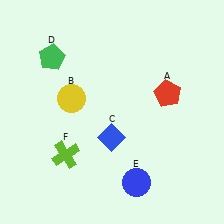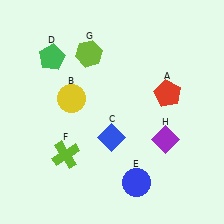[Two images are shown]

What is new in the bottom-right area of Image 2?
A purple diamond (H) was added in the bottom-right area of Image 2.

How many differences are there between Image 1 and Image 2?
There are 2 differences between the two images.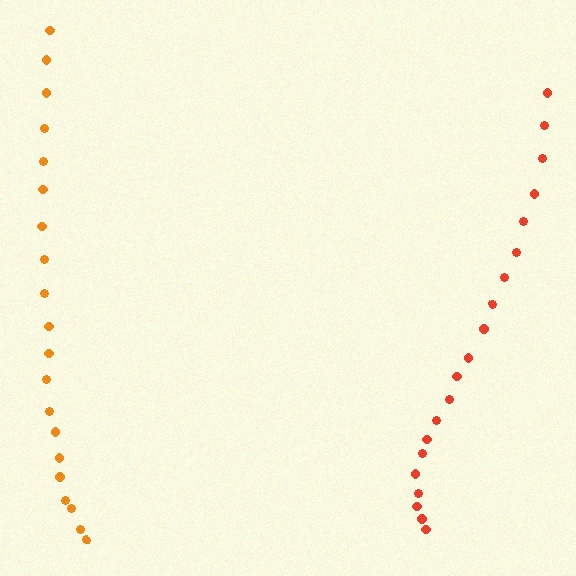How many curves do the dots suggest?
There are 2 distinct paths.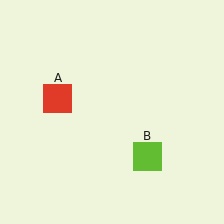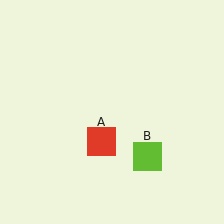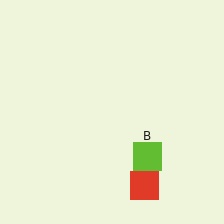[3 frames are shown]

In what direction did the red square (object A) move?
The red square (object A) moved down and to the right.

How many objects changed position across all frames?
1 object changed position: red square (object A).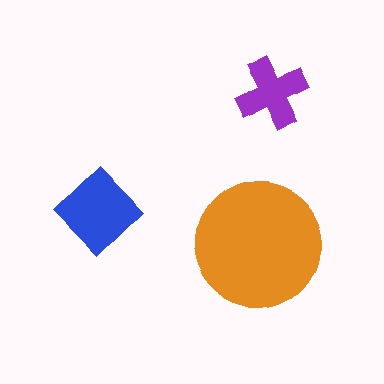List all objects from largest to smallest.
The orange circle, the blue diamond, the purple cross.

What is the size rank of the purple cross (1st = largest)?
3rd.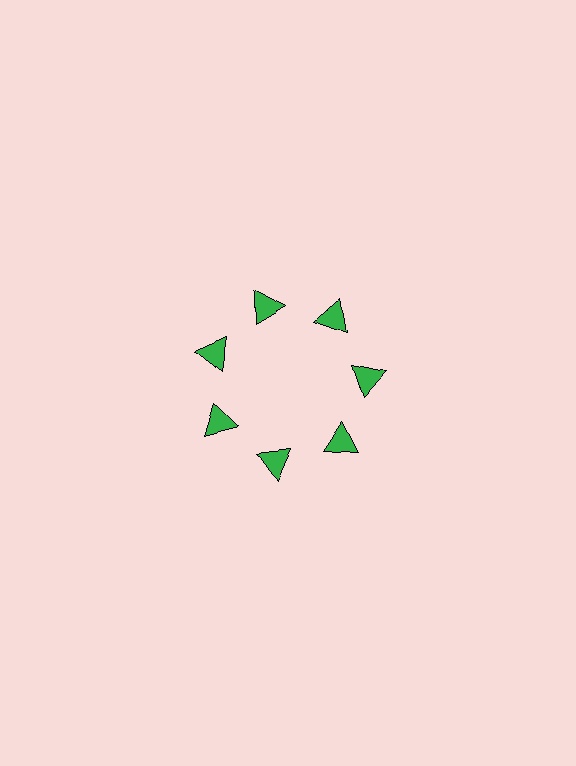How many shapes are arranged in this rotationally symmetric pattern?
There are 7 shapes, arranged in 7 groups of 1.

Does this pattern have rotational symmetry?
Yes, this pattern has 7-fold rotational symmetry. It looks the same after rotating 51 degrees around the center.